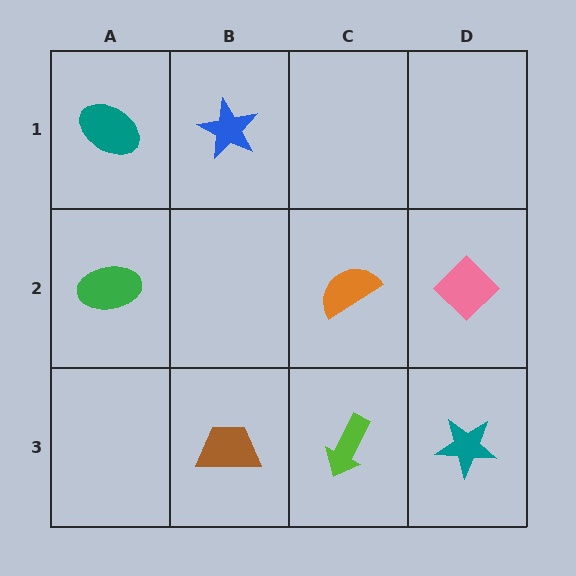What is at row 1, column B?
A blue star.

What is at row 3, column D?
A teal star.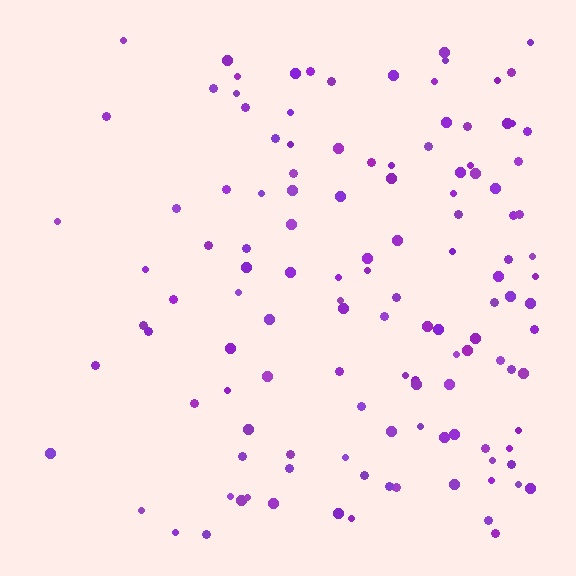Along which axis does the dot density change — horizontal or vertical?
Horizontal.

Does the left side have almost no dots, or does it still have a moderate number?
Still a moderate number, just noticeably fewer than the right.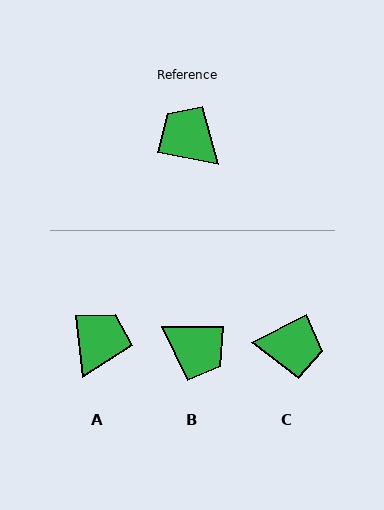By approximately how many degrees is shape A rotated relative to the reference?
Approximately 72 degrees clockwise.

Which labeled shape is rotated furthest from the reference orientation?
B, about 169 degrees away.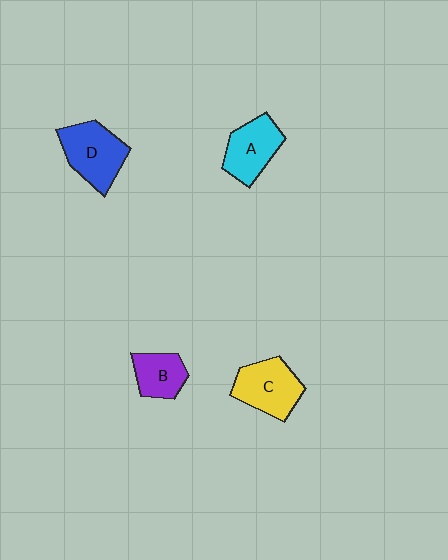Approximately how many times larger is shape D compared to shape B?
Approximately 1.5 times.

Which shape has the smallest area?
Shape B (purple).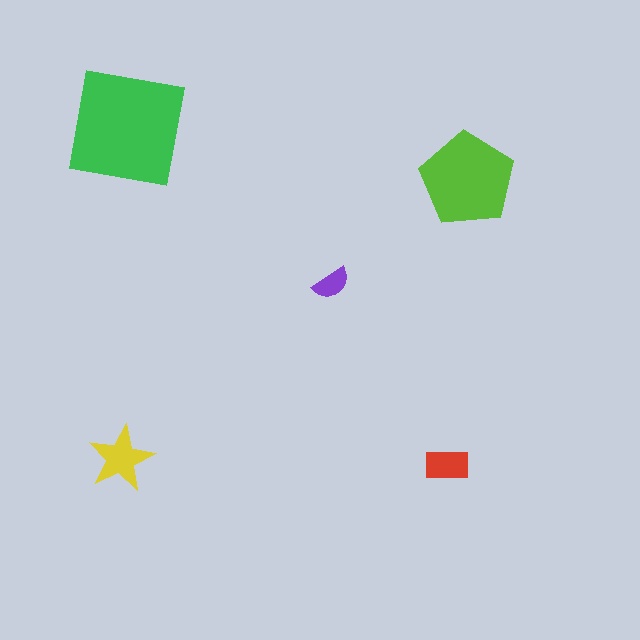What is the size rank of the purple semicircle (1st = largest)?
5th.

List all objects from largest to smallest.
The green square, the lime pentagon, the yellow star, the red rectangle, the purple semicircle.